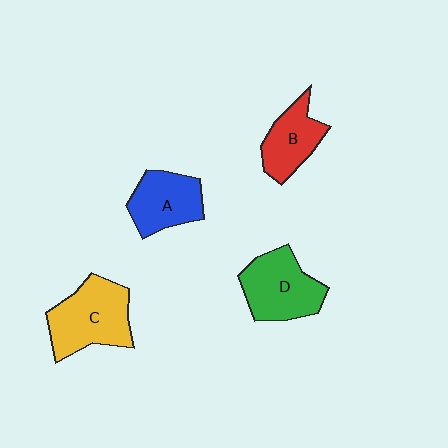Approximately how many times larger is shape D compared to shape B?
Approximately 1.3 times.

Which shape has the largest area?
Shape C (yellow).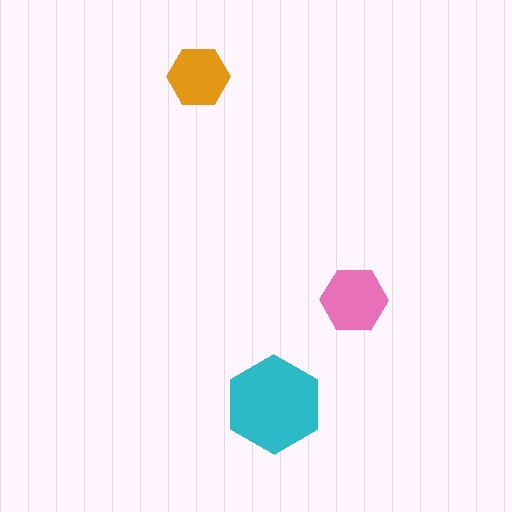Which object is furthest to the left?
The orange hexagon is leftmost.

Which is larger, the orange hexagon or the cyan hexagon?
The cyan one.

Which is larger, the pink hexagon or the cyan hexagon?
The cyan one.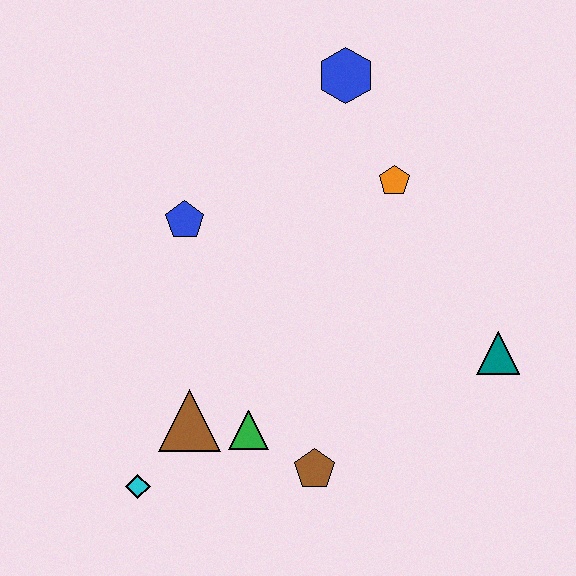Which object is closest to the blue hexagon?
The orange pentagon is closest to the blue hexagon.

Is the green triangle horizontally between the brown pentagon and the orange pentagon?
No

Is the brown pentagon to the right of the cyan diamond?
Yes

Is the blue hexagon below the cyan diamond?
No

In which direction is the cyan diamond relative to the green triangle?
The cyan diamond is to the left of the green triangle.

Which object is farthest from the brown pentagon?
The blue hexagon is farthest from the brown pentagon.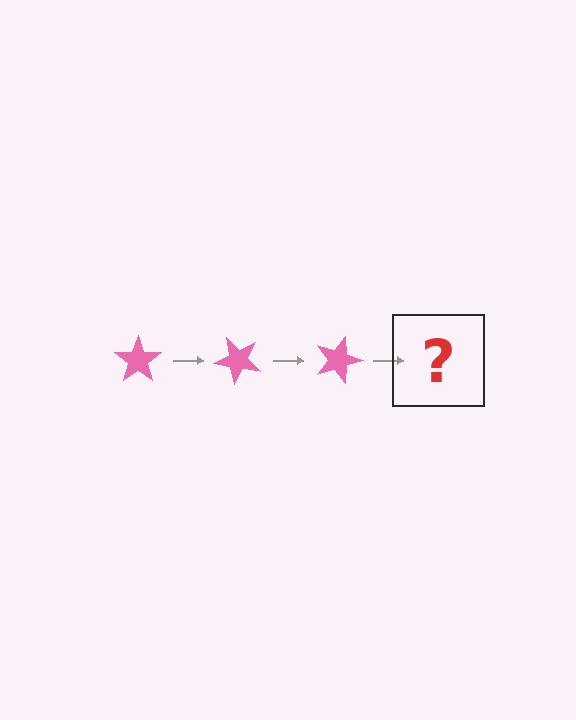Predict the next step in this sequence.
The next step is a pink star rotated 135 degrees.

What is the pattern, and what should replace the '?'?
The pattern is that the star rotates 45 degrees each step. The '?' should be a pink star rotated 135 degrees.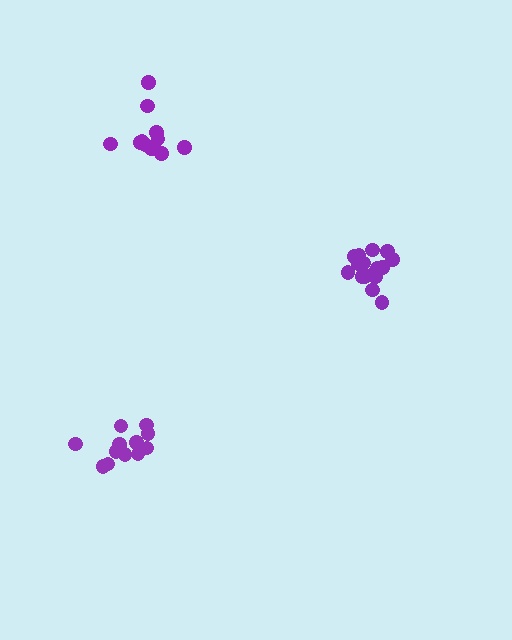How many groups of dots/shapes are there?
There are 3 groups.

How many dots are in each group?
Group 1: 17 dots, Group 2: 12 dots, Group 3: 12 dots (41 total).